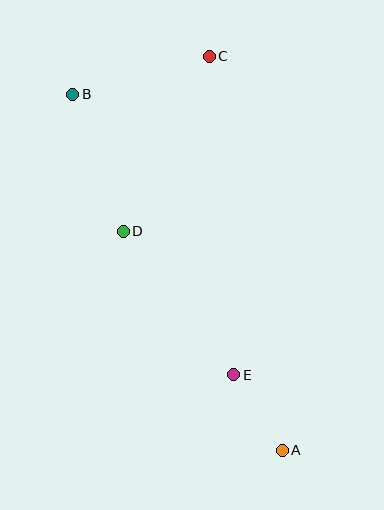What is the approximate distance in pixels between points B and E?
The distance between B and E is approximately 323 pixels.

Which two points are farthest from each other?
Points A and B are farthest from each other.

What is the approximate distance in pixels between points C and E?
The distance between C and E is approximately 319 pixels.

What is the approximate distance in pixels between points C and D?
The distance between C and D is approximately 195 pixels.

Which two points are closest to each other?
Points A and E are closest to each other.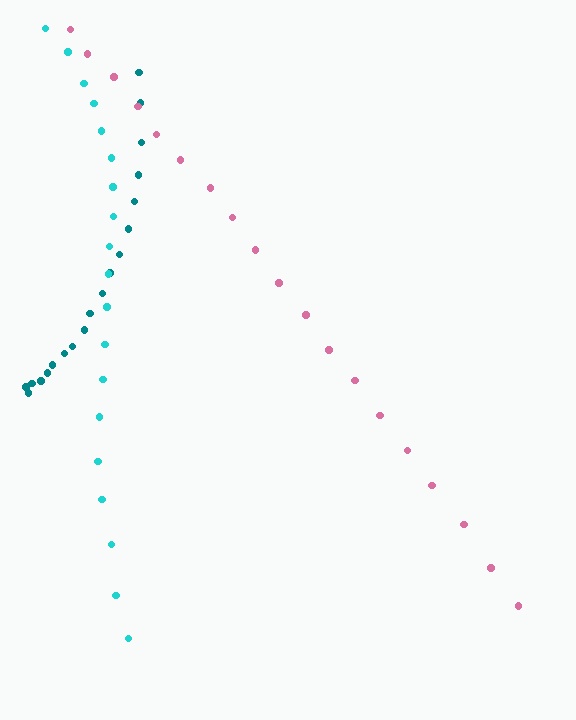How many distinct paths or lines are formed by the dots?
There are 3 distinct paths.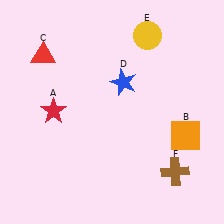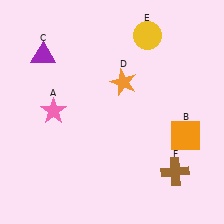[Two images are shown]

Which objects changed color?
A changed from red to pink. C changed from red to purple. D changed from blue to orange.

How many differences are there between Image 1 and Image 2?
There are 3 differences between the two images.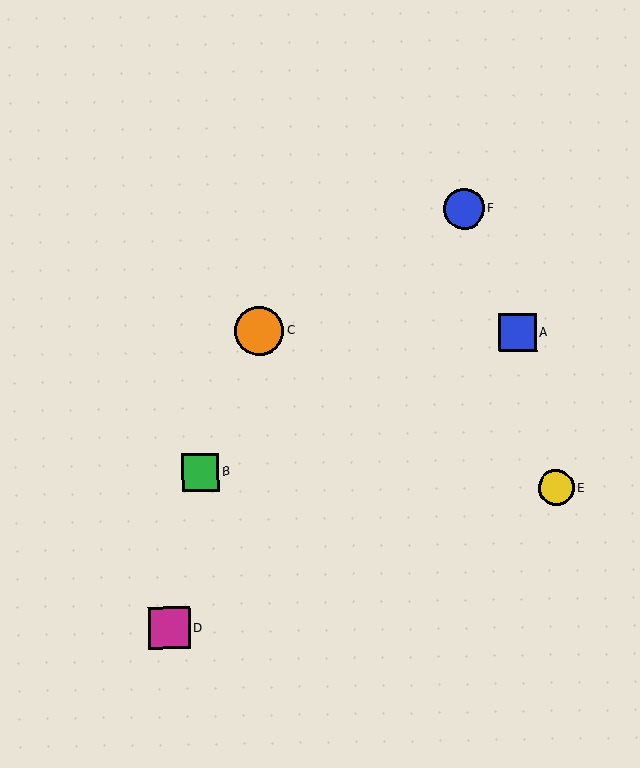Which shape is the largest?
The orange circle (labeled C) is the largest.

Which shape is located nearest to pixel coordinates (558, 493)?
The yellow circle (labeled E) at (556, 488) is nearest to that location.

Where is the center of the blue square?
The center of the blue square is at (518, 333).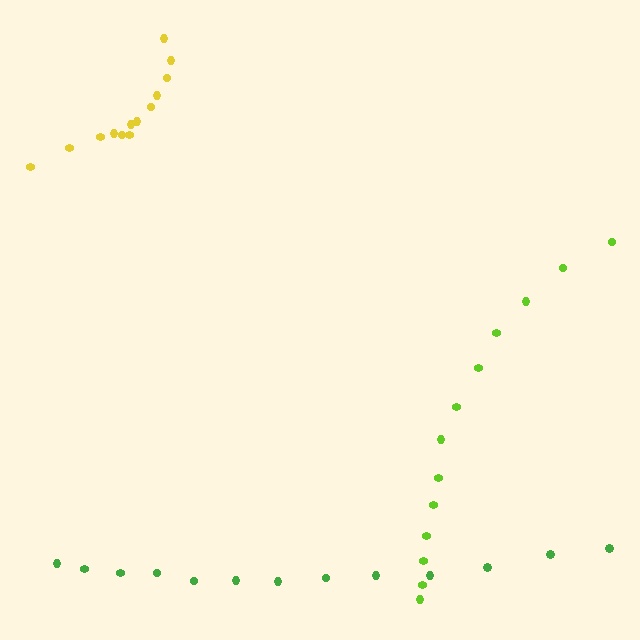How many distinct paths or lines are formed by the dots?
There are 3 distinct paths.